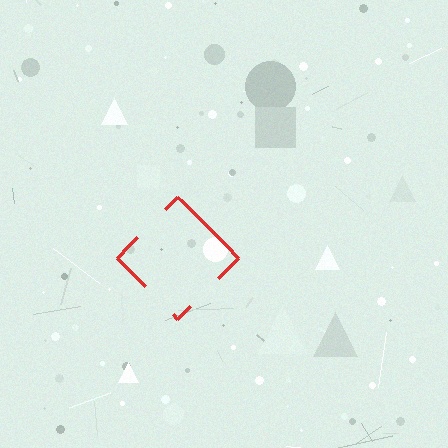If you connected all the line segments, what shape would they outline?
They would outline a diamond.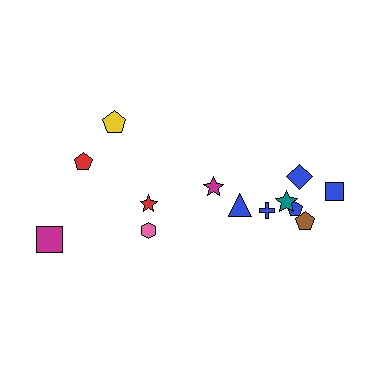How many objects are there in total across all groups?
There are 13 objects.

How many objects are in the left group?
There are 5 objects.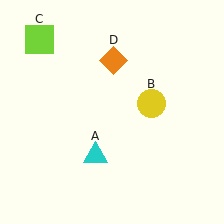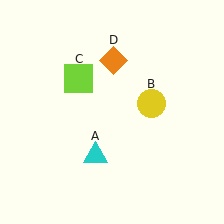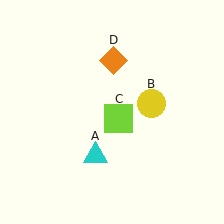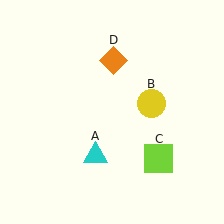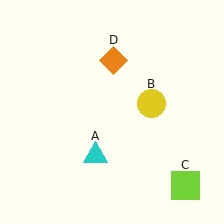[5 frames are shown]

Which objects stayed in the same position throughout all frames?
Cyan triangle (object A) and yellow circle (object B) and orange diamond (object D) remained stationary.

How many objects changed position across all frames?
1 object changed position: lime square (object C).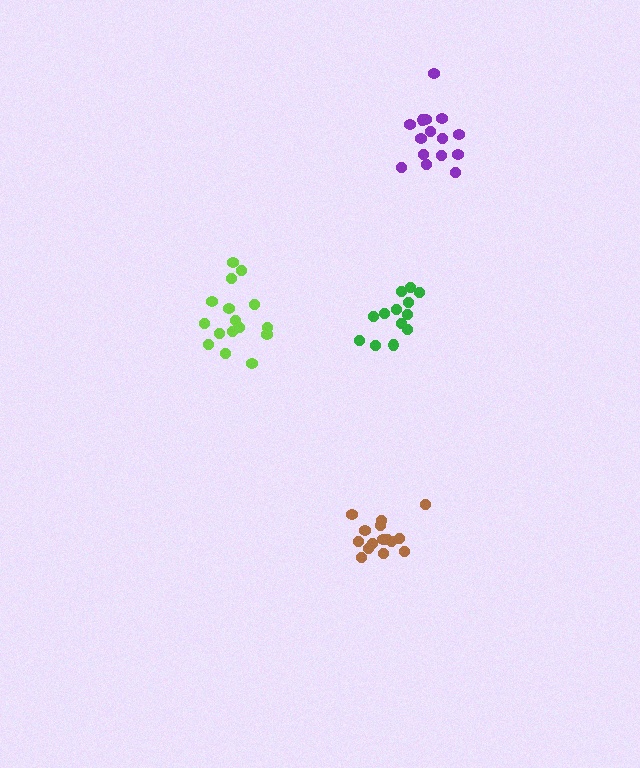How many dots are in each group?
Group 1: 13 dots, Group 2: 15 dots, Group 3: 16 dots, Group 4: 15 dots (59 total).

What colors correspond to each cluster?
The clusters are colored: green, purple, lime, brown.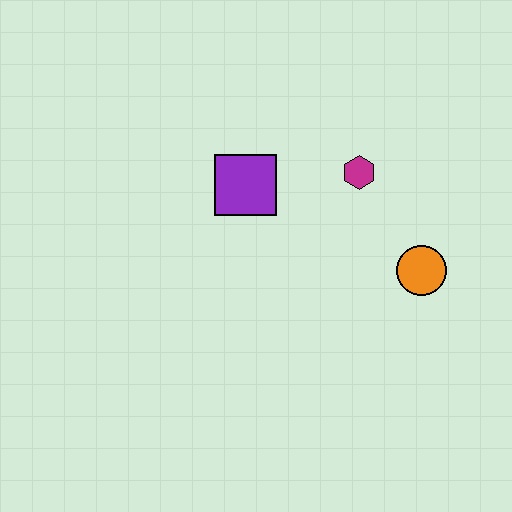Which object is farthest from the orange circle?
The purple square is farthest from the orange circle.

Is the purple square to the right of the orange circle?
No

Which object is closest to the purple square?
The magenta hexagon is closest to the purple square.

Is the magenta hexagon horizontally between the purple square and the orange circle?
Yes